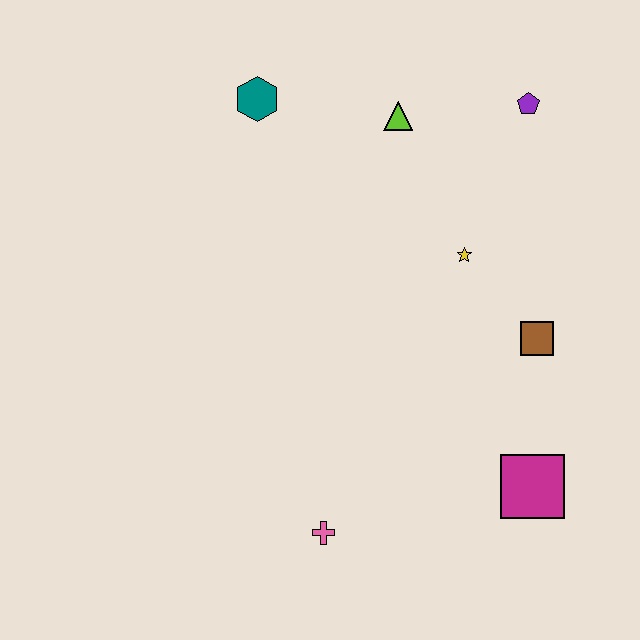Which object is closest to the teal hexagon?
The lime triangle is closest to the teal hexagon.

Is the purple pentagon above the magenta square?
Yes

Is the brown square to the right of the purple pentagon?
Yes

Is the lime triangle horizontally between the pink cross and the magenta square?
Yes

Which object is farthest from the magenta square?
The teal hexagon is farthest from the magenta square.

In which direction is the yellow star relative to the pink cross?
The yellow star is above the pink cross.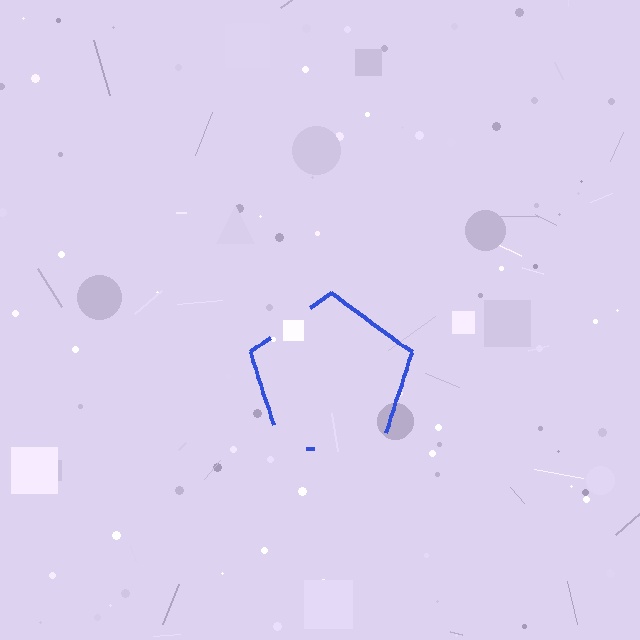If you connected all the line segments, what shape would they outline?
They would outline a pentagon.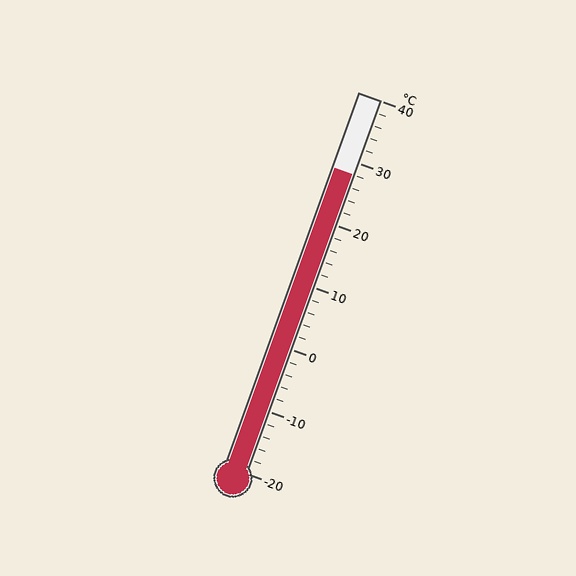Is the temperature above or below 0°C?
The temperature is above 0°C.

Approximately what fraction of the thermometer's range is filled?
The thermometer is filled to approximately 80% of its range.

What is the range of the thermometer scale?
The thermometer scale ranges from -20°C to 40°C.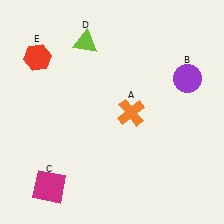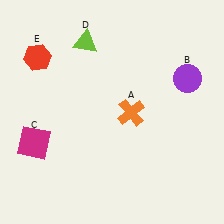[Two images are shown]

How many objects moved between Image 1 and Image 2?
1 object moved between the two images.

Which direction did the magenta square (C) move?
The magenta square (C) moved up.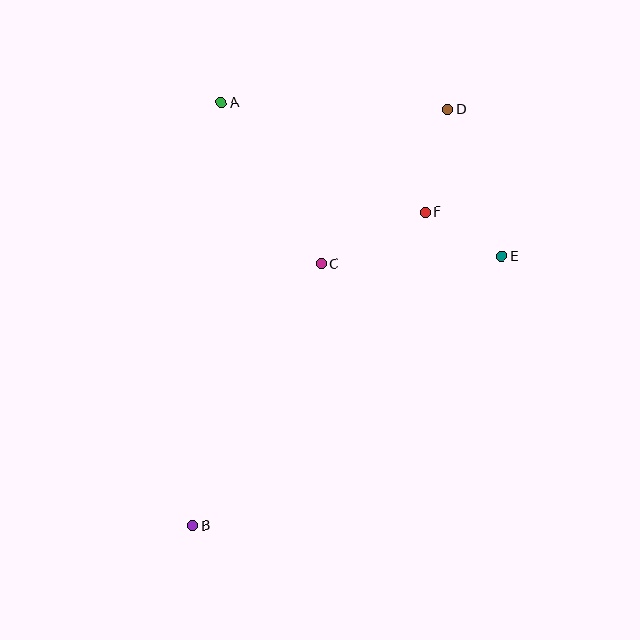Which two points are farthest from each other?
Points B and D are farthest from each other.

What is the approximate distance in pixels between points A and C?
The distance between A and C is approximately 190 pixels.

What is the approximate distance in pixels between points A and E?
The distance between A and E is approximately 320 pixels.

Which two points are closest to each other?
Points E and F are closest to each other.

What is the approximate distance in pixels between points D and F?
The distance between D and F is approximately 105 pixels.